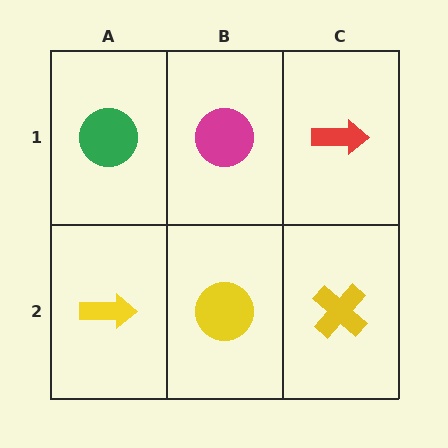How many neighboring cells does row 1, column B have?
3.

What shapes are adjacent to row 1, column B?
A yellow circle (row 2, column B), a green circle (row 1, column A), a red arrow (row 1, column C).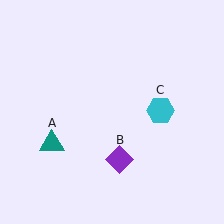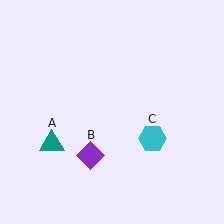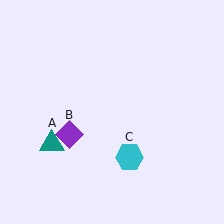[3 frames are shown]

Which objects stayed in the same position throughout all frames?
Teal triangle (object A) remained stationary.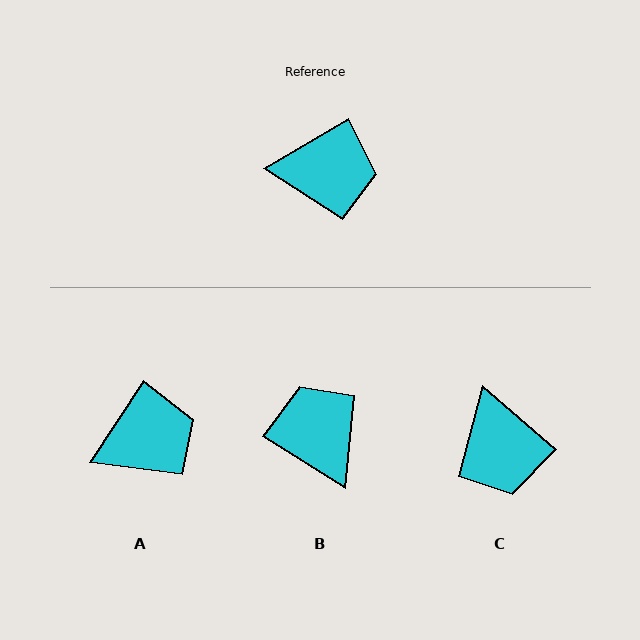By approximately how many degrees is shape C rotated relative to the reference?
Approximately 72 degrees clockwise.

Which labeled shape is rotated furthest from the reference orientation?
B, about 117 degrees away.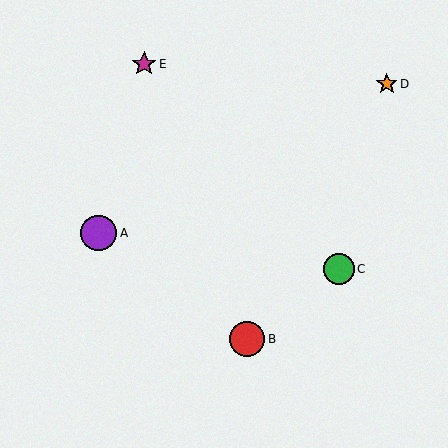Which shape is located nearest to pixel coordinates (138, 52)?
The magenta star (labeled E) at (144, 64) is nearest to that location.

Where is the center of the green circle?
The center of the green circle is at (339, 269).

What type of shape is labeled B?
Shape B is a red circle.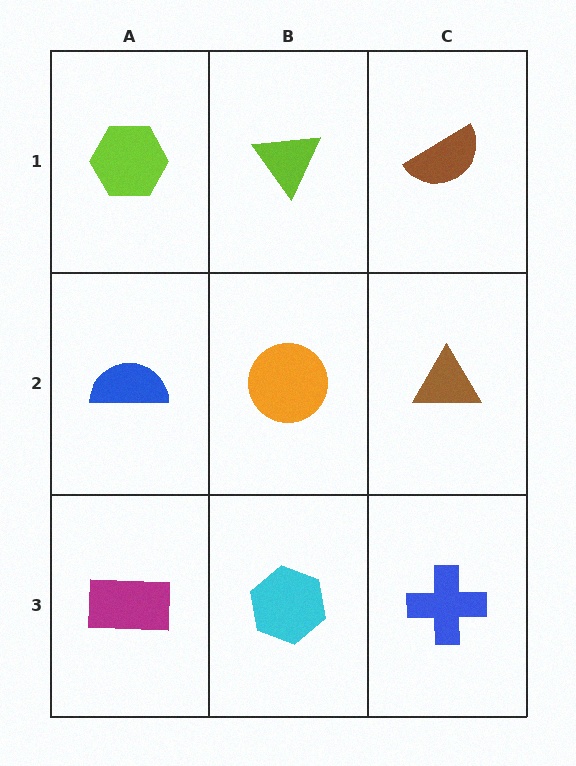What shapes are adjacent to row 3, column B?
An orange circle (row 2, column B), a magenta rectangle (row 3, column A), a blue cross (row 3, column C).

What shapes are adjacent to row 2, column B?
A lime triangle (row 1, column B), a cyan hexagon (row 3, column B), a blue semicircle (row 2, column A), a brown triangle (row 2, column C).